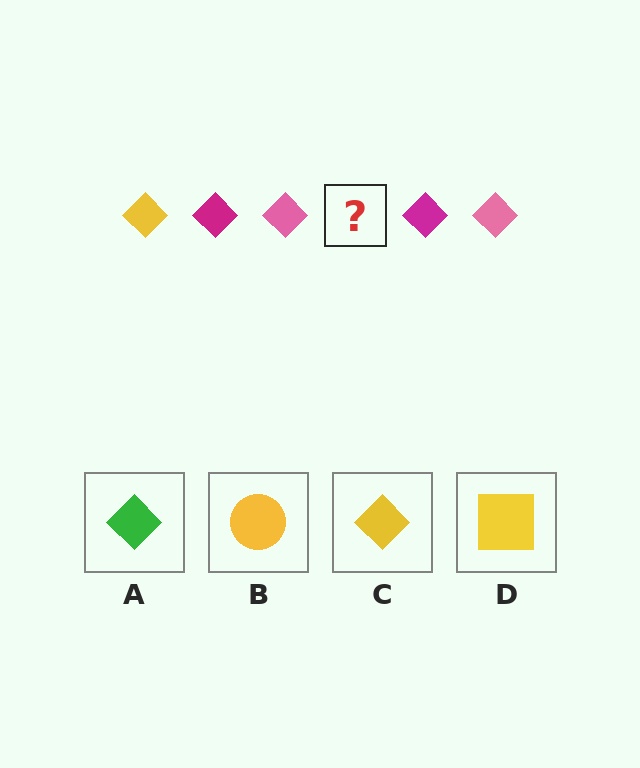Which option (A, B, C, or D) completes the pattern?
C.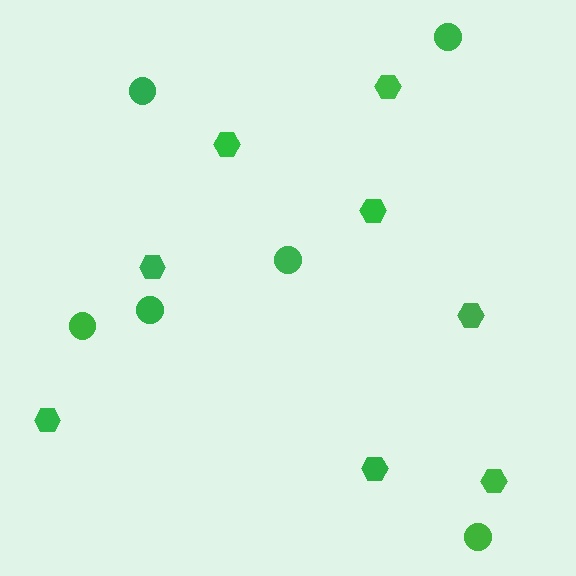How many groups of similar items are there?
There are 2 groups: one group of circles (6) and one group of hexagons (8).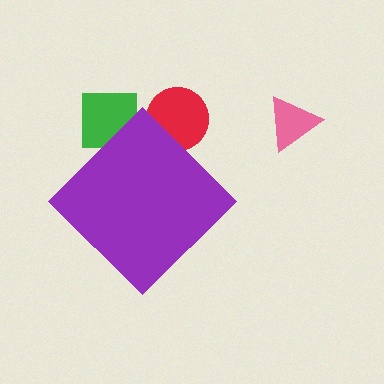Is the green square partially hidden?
Yes, the green square is partially hidden behind the purple diamond.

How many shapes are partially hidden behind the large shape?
2 shapes are partially hidden.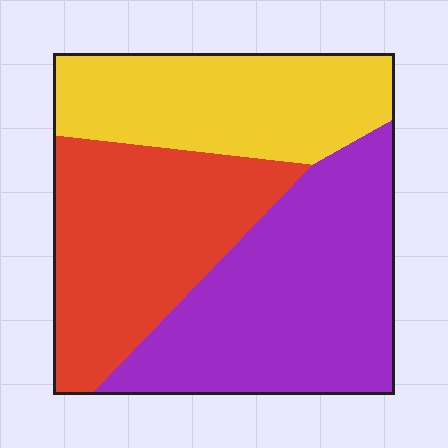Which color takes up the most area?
Purple, at roughly 40%.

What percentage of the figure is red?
Red takes up between a quarter and a half of the figure.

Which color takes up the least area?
Yellow, at roughly 30%.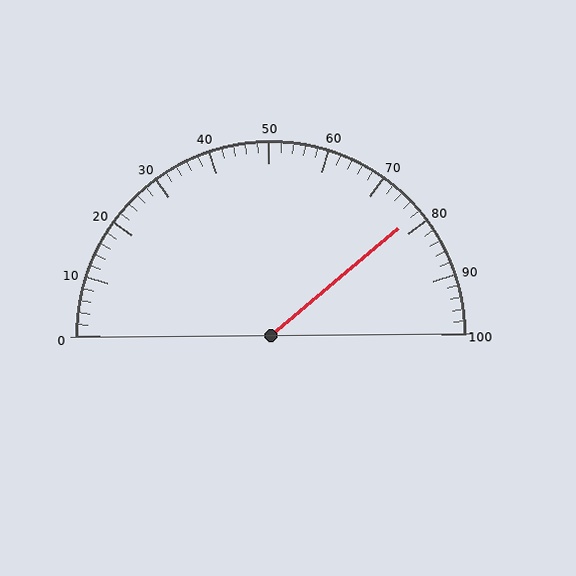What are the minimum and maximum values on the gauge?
The gauge ranges from 0 to 100.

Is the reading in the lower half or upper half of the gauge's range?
The reading is in the upper half of the range (0 to 100).